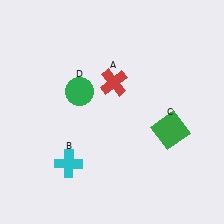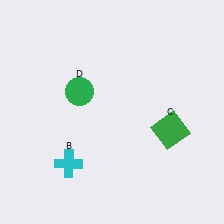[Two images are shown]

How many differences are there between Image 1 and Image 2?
There is 1 difference between the two images.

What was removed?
The red cross (A) was removed in Image 2.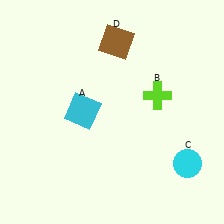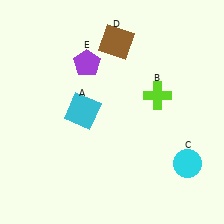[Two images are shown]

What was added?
A purple pentagon (E) was added in Image 2.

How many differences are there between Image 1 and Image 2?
There is 1 difference between the two images.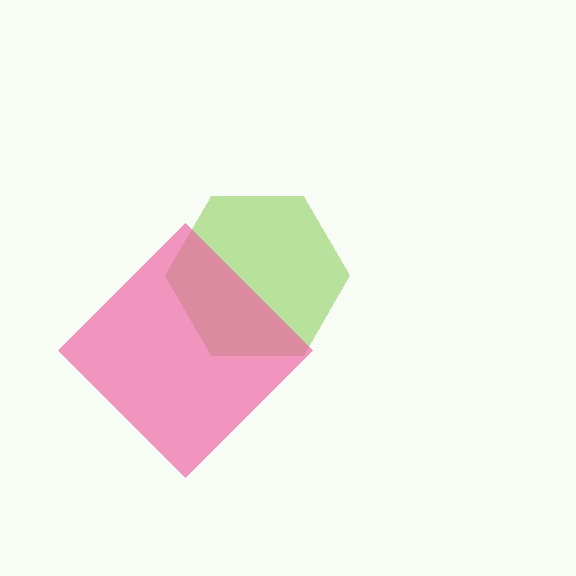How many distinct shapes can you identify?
There are 2 distinct shapes: a lime hexagon, a pink diamond.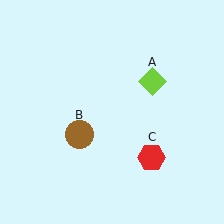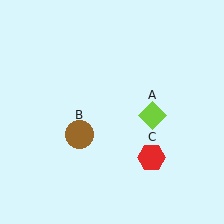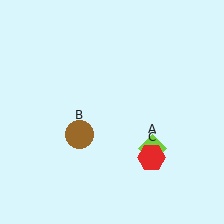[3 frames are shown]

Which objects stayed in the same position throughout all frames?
Brown circle (object B) and red hexagon (object C) remained stationary.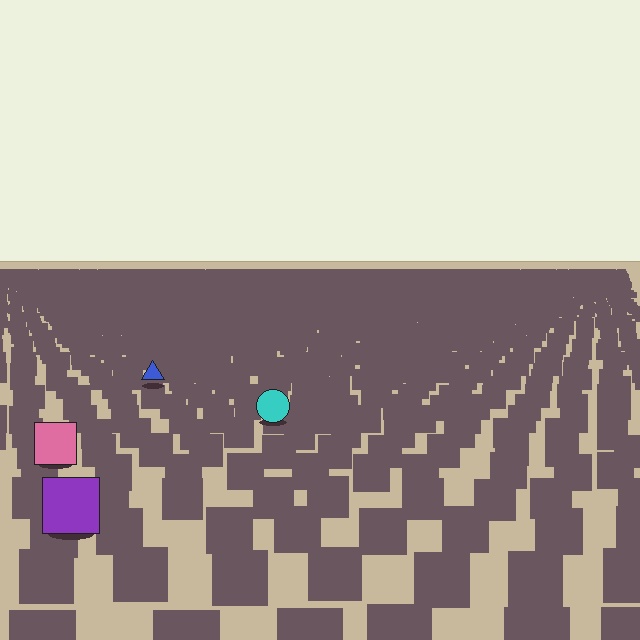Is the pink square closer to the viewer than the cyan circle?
Yes. The pink square is closer — you can tell from the texture gradient: the ground texture is coarser near it.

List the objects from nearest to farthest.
From nearest to farthest: the purple square, the pink square, the cyan circle, the blue triangle.